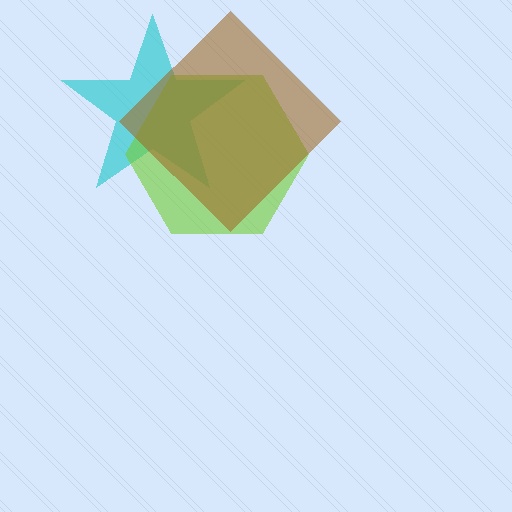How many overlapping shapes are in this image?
There are 3 overlapping shapes in the image.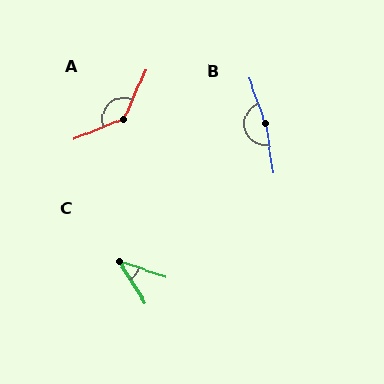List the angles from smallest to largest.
C (40°), A (136°), B (169°).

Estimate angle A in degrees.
Approximately 136 degrees.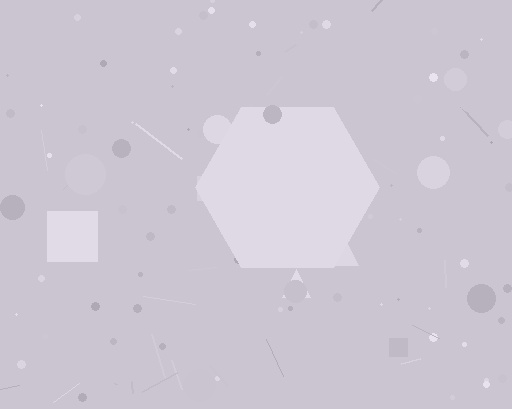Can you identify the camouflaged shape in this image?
The camouflaged shape is a hexagon.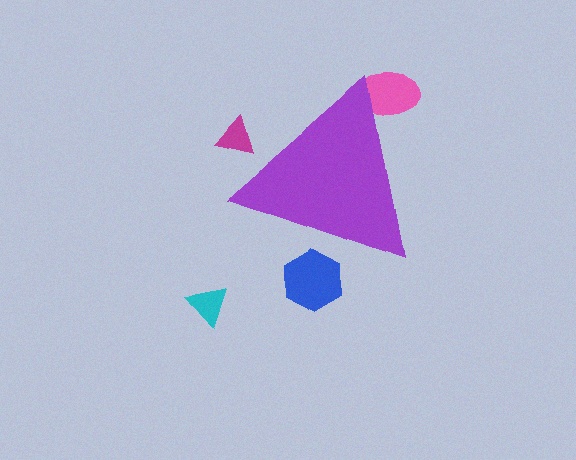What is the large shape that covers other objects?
A purple triangle.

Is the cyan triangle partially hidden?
No, the cyan triangle is fully visible.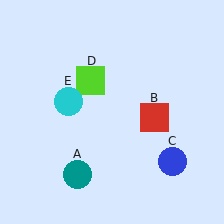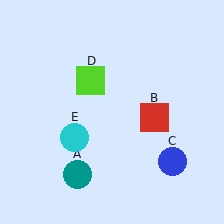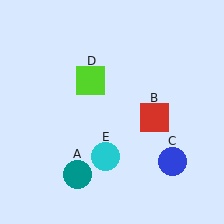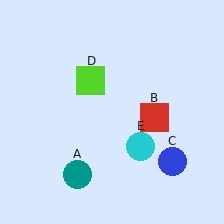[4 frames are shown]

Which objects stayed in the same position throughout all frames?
Teal circle (object A) and red square (object B) and blue circle (object C) and lime square (object D) remained stationary.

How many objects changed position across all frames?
1 object changed position: cyan circle (object E).